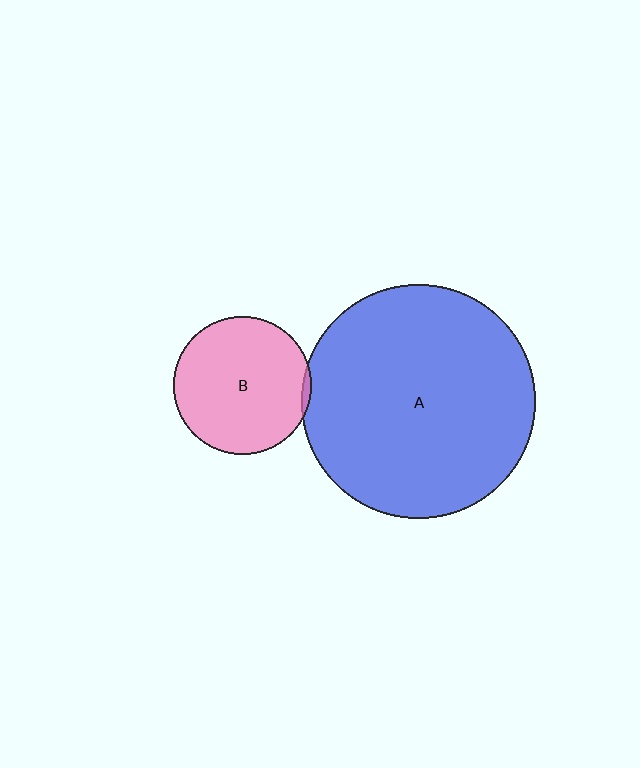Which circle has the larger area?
Circle A (blue).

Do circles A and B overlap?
Yes.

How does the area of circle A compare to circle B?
Approximately 2.9 times.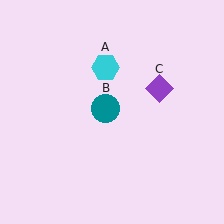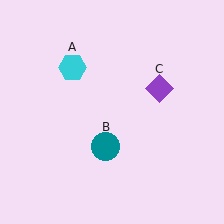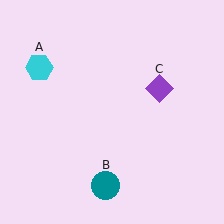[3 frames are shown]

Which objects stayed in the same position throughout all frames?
Purple diamond (object C) remained stationary.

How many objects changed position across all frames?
2 objects changed position: cyan hexagon (object A), teal circle (object B).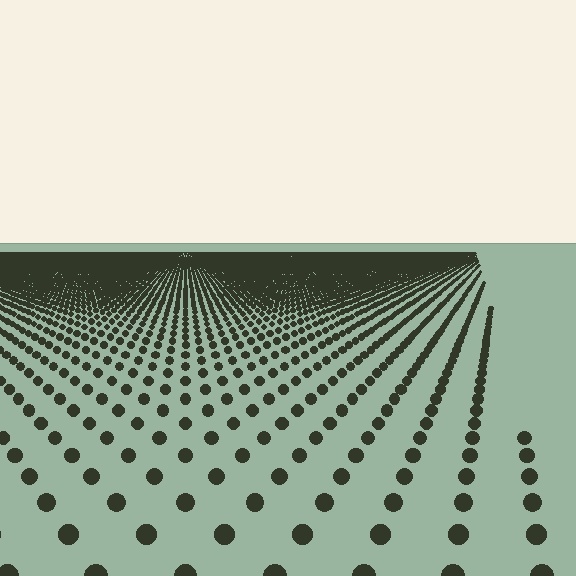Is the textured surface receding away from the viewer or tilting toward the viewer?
The surface is receding away from the viewer. Texture elements get smaller and denser toward the top.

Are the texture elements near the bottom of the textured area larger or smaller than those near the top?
Larger. Near the bottom, elements are closer to the viewer and appear at a bigger on-screen size.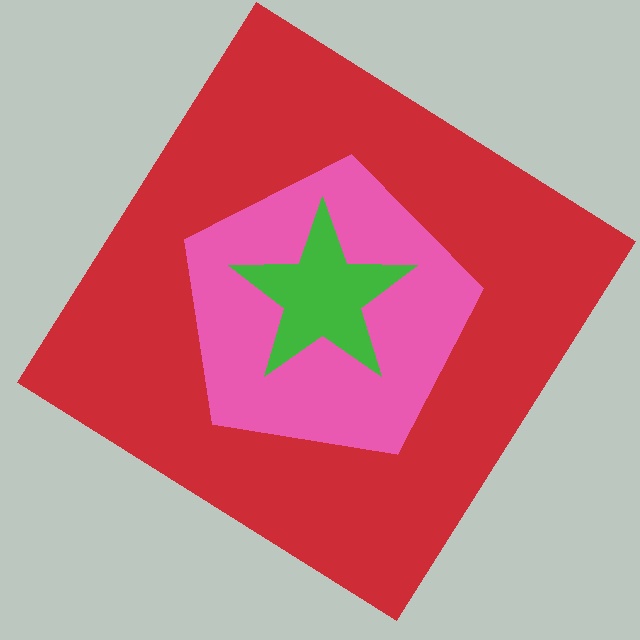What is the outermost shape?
The red diamond.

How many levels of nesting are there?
3.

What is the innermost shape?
The green star.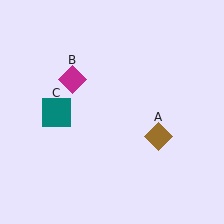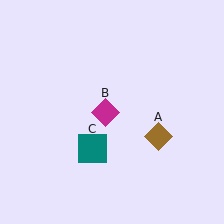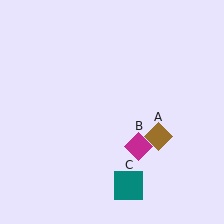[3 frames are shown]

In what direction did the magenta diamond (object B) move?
The magenta diamond (object B) moved down and to the right.